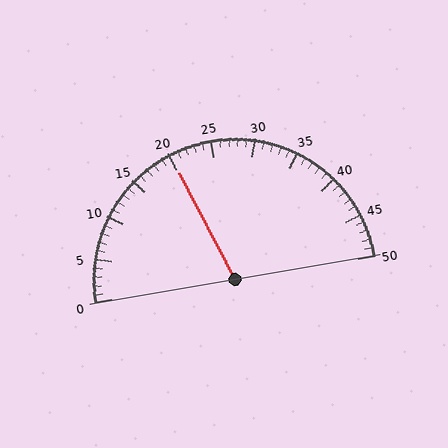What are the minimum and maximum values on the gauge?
The gauge ranges from 0 to 50.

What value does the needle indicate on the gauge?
The needle indicates approximately 20.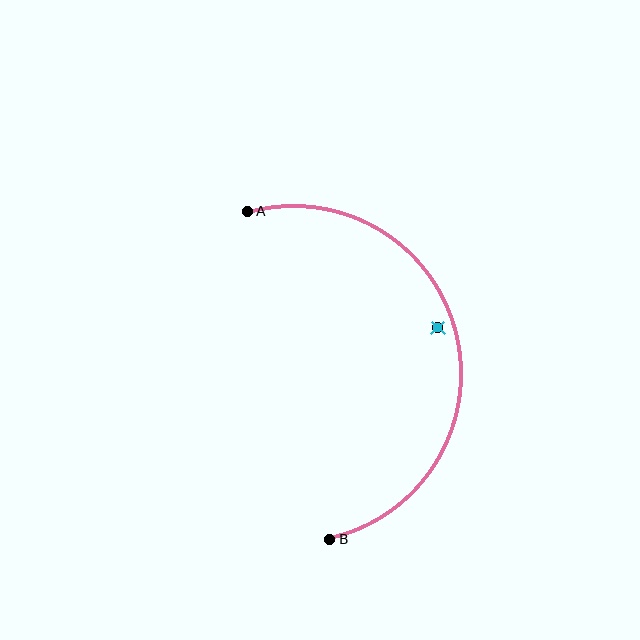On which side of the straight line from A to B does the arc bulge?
The arc bulges to the right of the straight line connecting A and B.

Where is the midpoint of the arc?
The arc midpoint is the point on the curve farthest from the straight line joining A and B. It sits to the right of that line.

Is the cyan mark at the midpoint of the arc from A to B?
No — the cyan mark does not lie on the arc at all. It sits slightly inside the curve.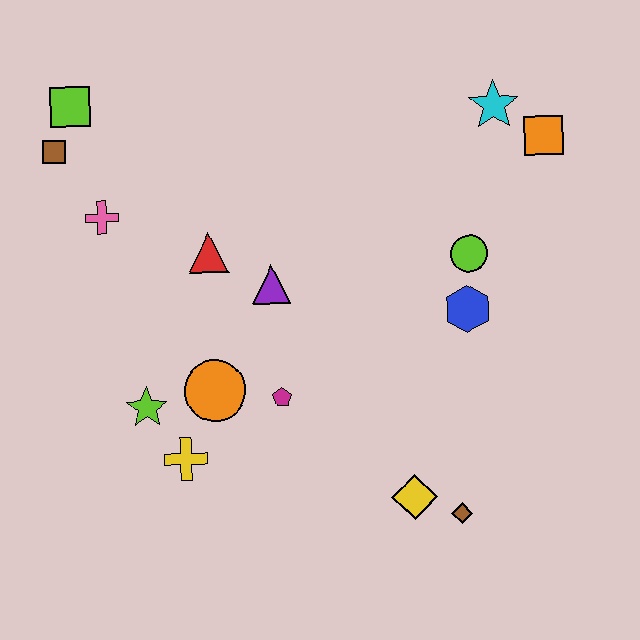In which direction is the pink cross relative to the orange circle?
The pink cross is above the orange circle.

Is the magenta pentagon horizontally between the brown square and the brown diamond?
Yes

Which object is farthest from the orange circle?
The orange square is farthest from the orange circle.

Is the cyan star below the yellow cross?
No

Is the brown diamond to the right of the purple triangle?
Yes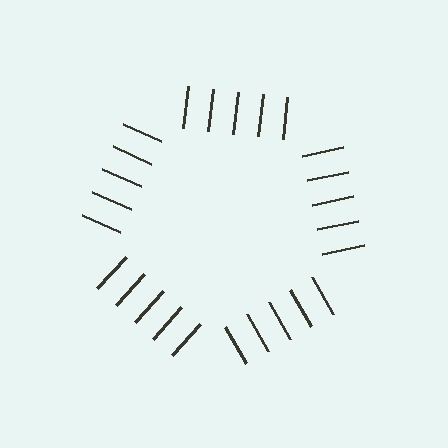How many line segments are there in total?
25 — 5 along each of the 5 edges.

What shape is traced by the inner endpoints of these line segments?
An illusory pentagon — the line segments terminate on its edges but no continuous stroke is drawn.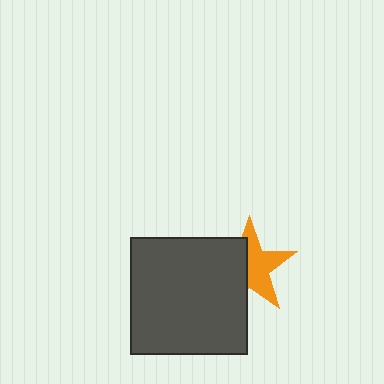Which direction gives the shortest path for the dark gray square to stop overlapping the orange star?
Moving left gives the shortest separation.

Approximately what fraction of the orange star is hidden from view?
Roughly 44% of the orange star is hidden behind the dark gray square.